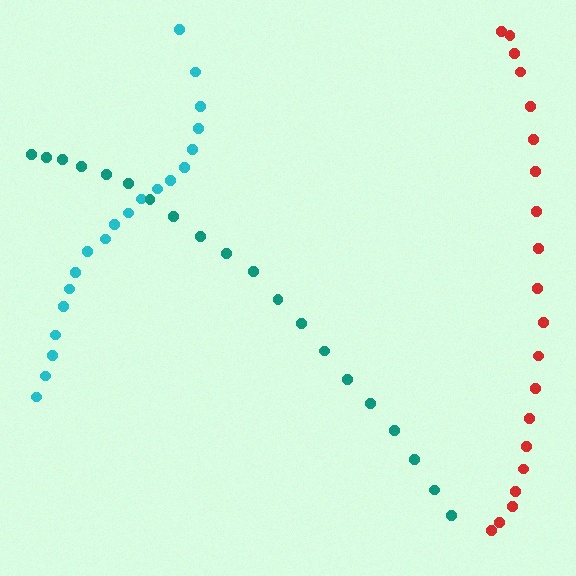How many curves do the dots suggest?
There are 3 distinct paths.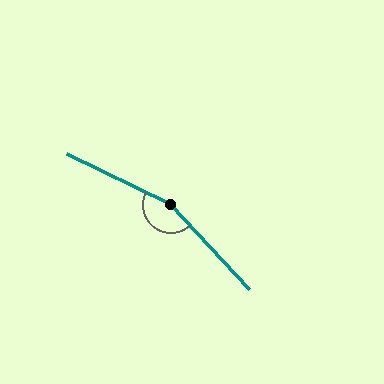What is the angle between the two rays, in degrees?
Approximately 159 degrees.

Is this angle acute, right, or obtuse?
It is obtuse.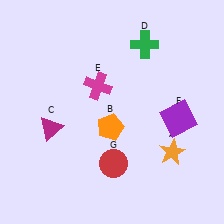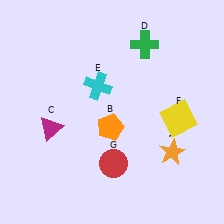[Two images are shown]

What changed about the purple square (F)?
In Image 1, F is purple. In Image 2, it changed to yellow.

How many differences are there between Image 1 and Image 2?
There are 2 differences between the two images.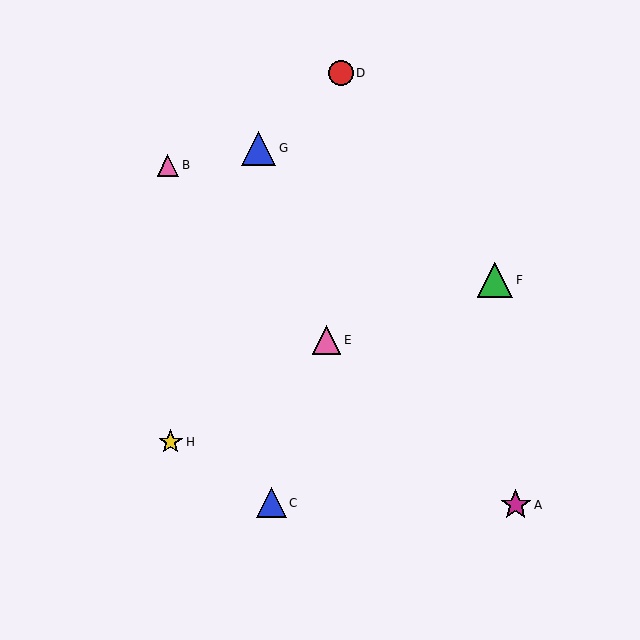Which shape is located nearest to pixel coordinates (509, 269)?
The green triangle (labeled F) at (495, 280) is nearest to that location.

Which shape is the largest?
The green triangle (labeled F) is the largest.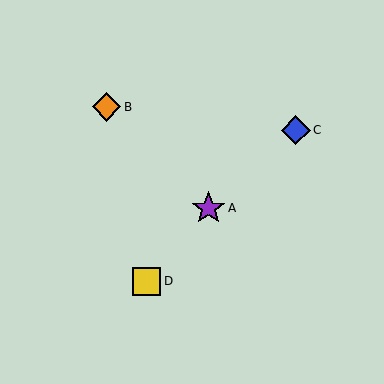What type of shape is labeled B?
Shape B is an orange diamond.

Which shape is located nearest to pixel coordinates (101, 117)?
The orange diamond (labeled B) at (107, 107) is nearest to that location.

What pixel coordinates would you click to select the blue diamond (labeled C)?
Click at (296, 130) to select the blue diamond C.